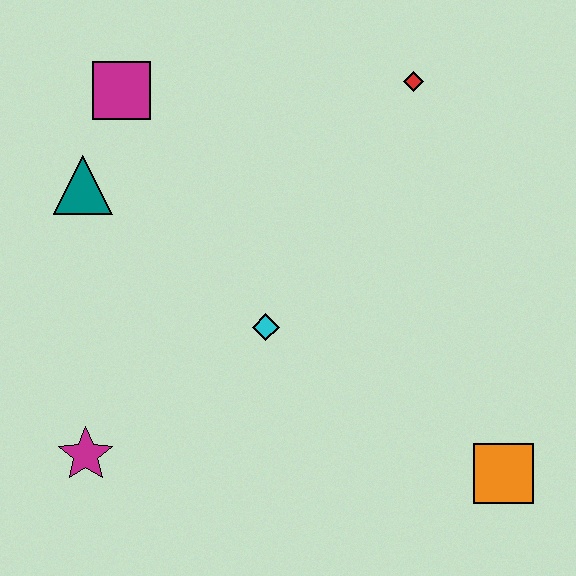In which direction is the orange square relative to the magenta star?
The orange square is to the right of the magenta star.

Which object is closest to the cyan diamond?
The magenta star is closest to the cyan diamond.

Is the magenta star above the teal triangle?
No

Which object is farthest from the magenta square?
The orange square is farthest from the magenta square.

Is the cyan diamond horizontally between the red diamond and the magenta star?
Yes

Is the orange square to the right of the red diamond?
Yes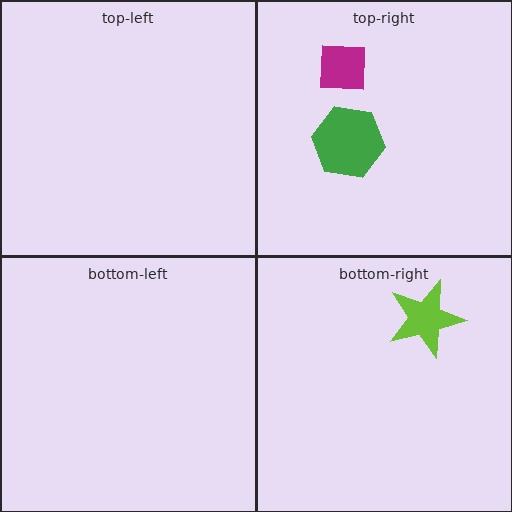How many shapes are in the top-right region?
2.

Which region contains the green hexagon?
The top-right region.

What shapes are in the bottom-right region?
The lime star.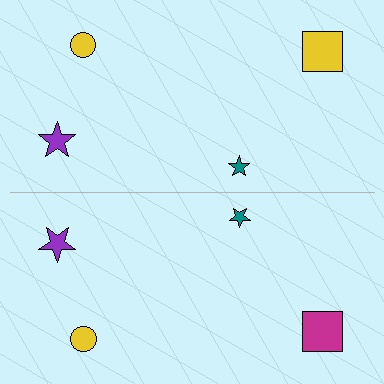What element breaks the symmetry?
The magenta square on the bottom side breaks the symmetry — its mirror counterpart is yellow.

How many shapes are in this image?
There are 8 shapes in this image.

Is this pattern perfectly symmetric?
No, the pattern is not perfectly symmetric. The magenta square on the bottom side breaks the symmetry — its mirror counterpart is yellow.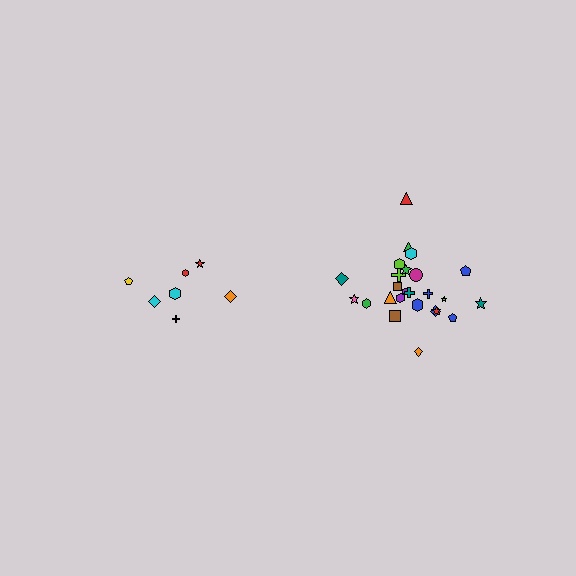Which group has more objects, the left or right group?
The right group.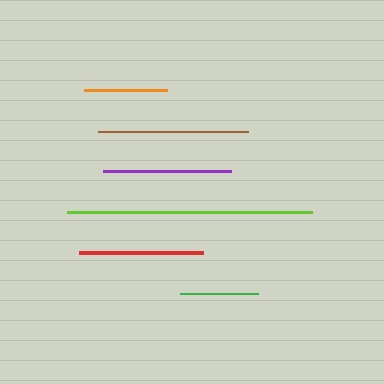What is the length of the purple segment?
The purple segment is approximately 128 pixels long.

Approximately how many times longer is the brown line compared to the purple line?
The brown line is approximately 1.2 times the length of the purple line.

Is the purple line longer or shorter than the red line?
The purple line is longer than the red line.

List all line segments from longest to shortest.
From longest to shortest: lime, brown, purple, red, orange, green.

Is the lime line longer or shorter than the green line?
The lime line is longer than the green line.